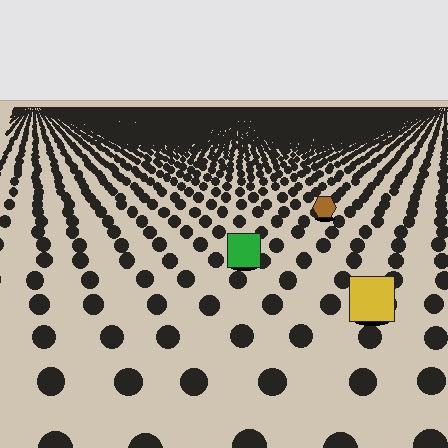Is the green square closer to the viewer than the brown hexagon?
Yes. The green square is closer — you can tell from the texture gradient: the ground texture is coarser near it.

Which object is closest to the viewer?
The yellow square is closest. The texture marks near it are larger and more spread out.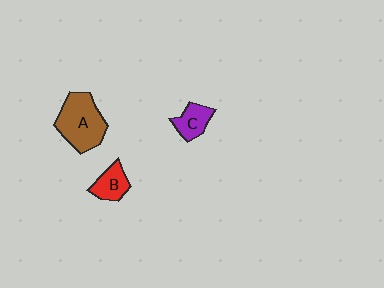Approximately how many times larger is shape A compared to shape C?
Approximately 2.1 times.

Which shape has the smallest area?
Shape B (red).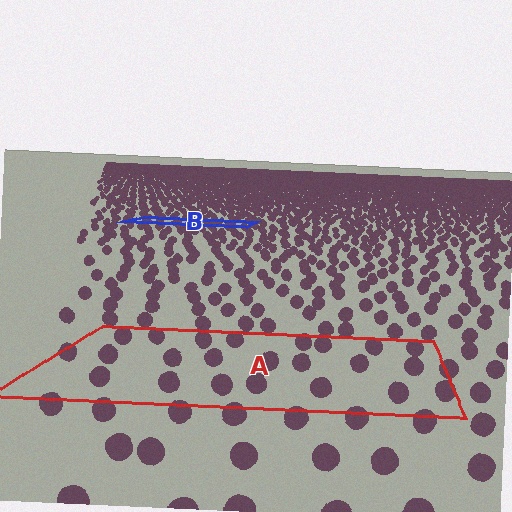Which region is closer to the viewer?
Region A is closer. The texture elements there are larger and more spread out.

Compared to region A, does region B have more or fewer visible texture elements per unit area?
Region B has more texture elements per unit area — they are packed more densely because it is farther away.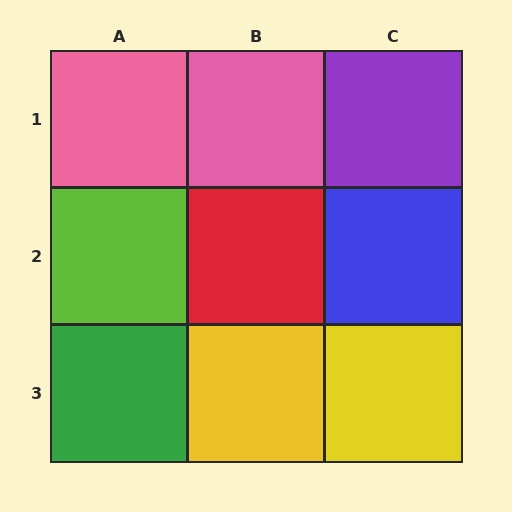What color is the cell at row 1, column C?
Purple.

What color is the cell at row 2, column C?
Blue.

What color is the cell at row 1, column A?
Pink.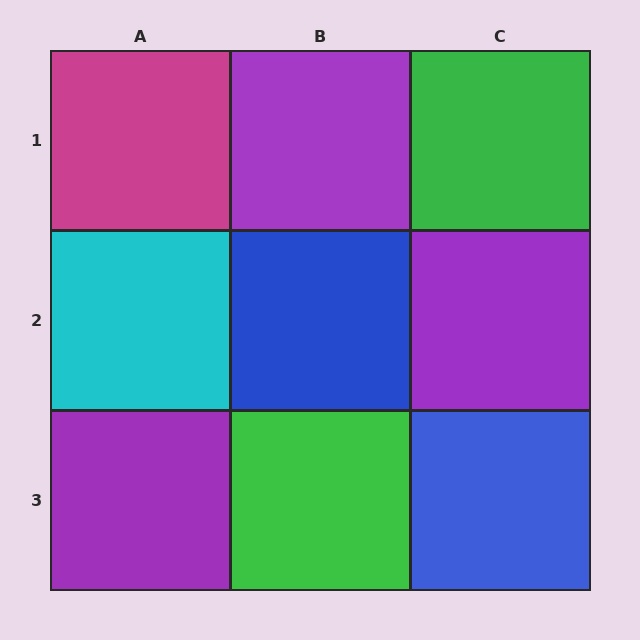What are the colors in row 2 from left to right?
Cyan, blue, purple.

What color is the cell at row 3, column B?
Green.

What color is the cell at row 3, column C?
Blue.